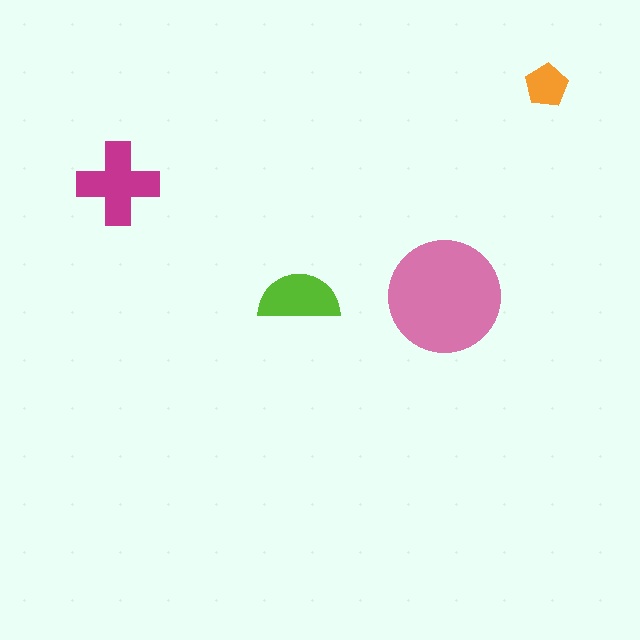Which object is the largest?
The pink circle.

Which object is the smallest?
The orange pentagon.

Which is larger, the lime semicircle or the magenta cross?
The magenta cross.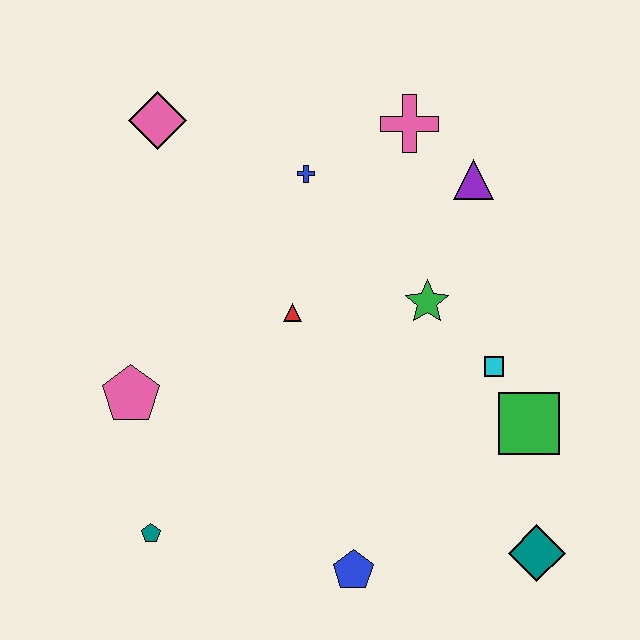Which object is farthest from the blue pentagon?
The pink diamond is farthest from the blue pentagon.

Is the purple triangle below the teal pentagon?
No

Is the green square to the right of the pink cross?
Yes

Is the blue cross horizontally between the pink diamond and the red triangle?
No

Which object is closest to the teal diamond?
The green square is closest to the teal diamond.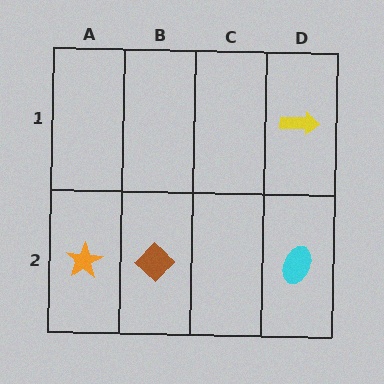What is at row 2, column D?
A cyan ellipse.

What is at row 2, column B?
A brown diamond.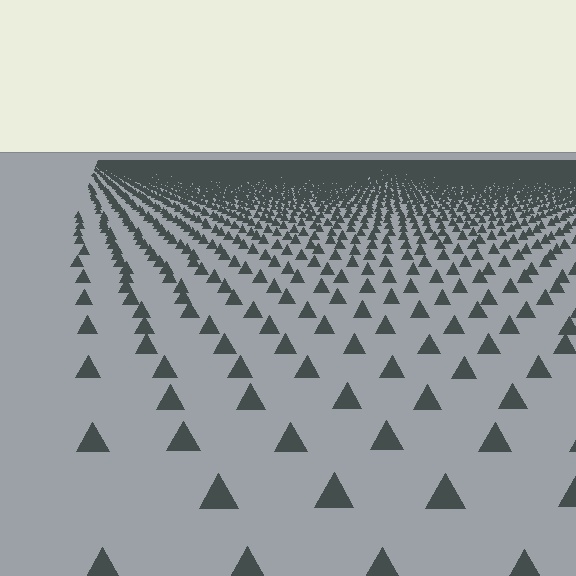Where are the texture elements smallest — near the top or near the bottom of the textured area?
Near the top.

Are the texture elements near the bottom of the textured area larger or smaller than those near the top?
Larger. Near the bottom, elements are closer to the viewer and appear at a bigger on-screen size.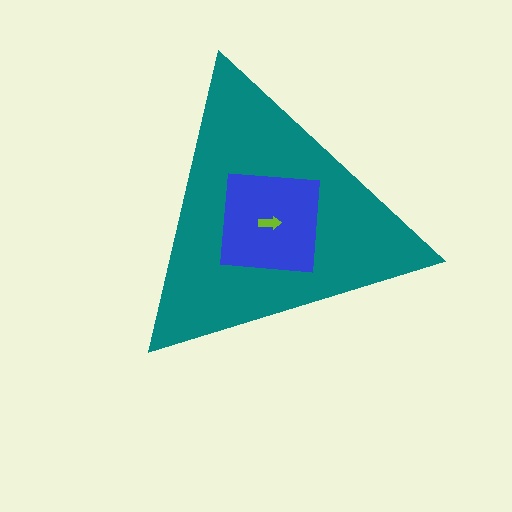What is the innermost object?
The lime arrow.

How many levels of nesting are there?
3.